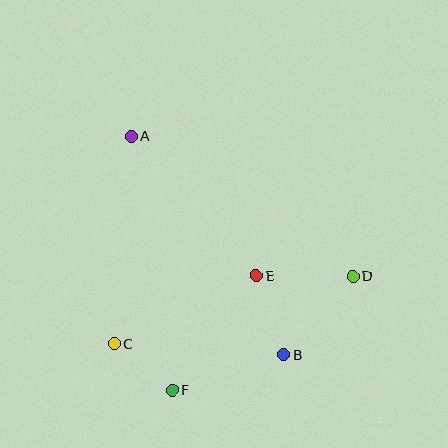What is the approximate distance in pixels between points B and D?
The distance between B and D is approximately 105 pixels.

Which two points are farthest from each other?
Points A and B are farthest from each other.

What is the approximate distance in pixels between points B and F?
The distance between B and F is approximately 118 pixels.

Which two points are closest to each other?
Points C and F are closest to each other.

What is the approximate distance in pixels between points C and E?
The distance between C and E is approximately 157 pixels.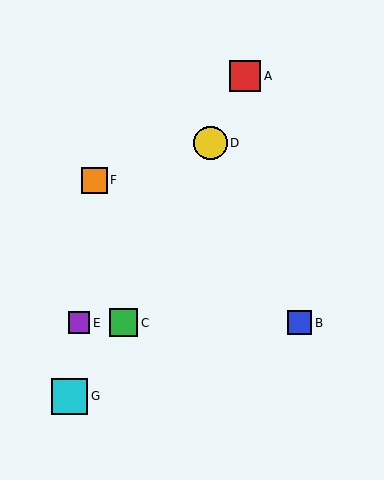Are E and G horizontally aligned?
No, E is at y≈323 and G is at y≈396.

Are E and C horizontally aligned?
Yes, both are at y≈323.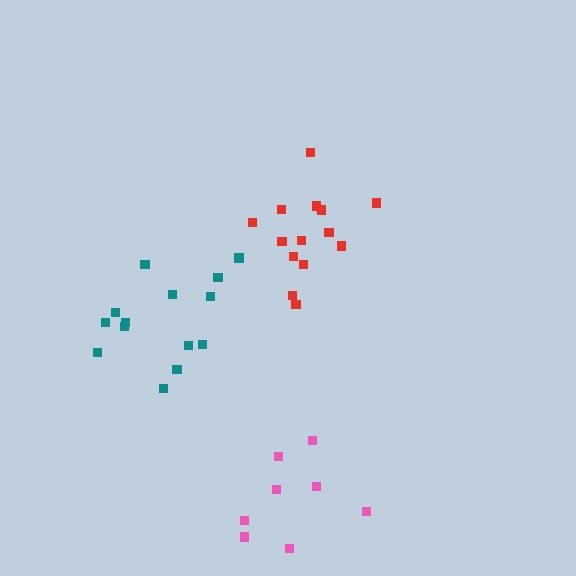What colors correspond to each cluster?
The clusters are colored: red, pink, teal.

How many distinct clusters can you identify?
There are 3 distinct clusters.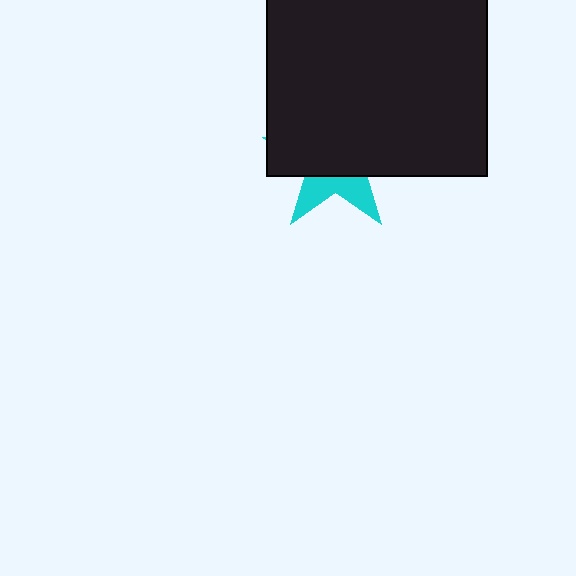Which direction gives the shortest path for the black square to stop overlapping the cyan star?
Moving up gives the shortest separation.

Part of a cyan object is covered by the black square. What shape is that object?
It is a star.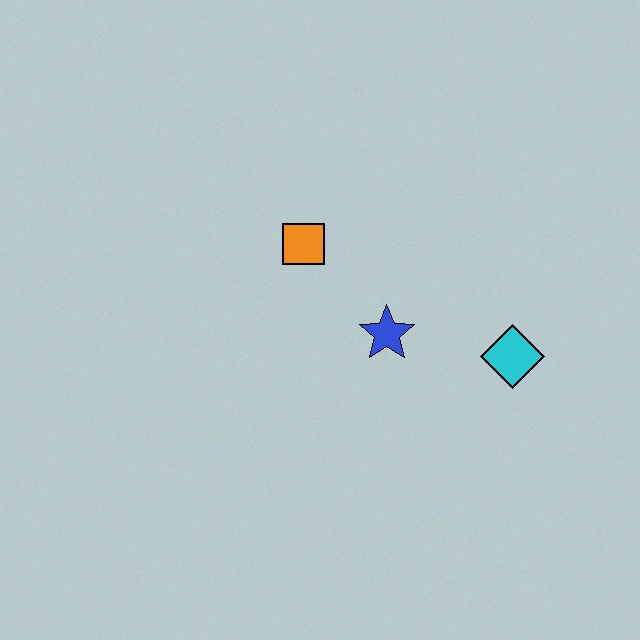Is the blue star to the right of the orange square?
Yes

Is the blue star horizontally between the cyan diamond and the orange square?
Yes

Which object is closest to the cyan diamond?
The blue star is closest to the cyan diamond.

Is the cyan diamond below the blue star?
Yes